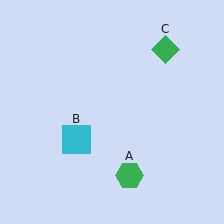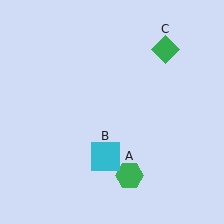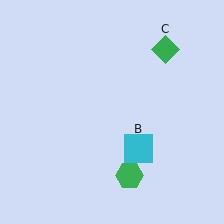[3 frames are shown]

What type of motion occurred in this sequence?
The cyan square (object B) rotated counterclockwise around the center of the scene.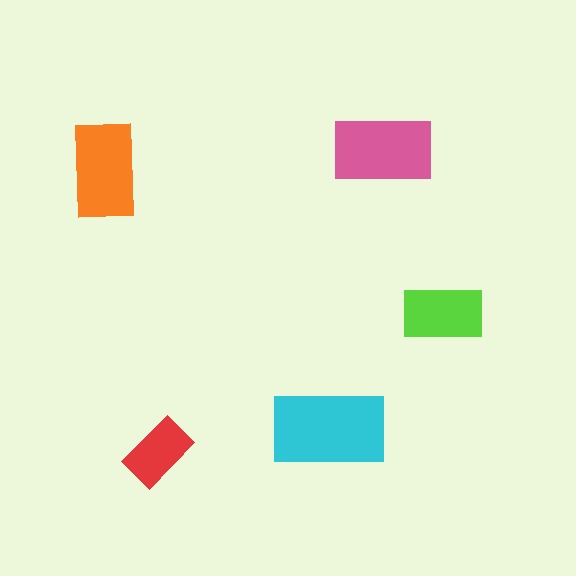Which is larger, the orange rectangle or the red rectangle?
The orange one.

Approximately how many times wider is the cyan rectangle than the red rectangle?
About 1.5 times wider.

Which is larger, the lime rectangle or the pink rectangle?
The pink one.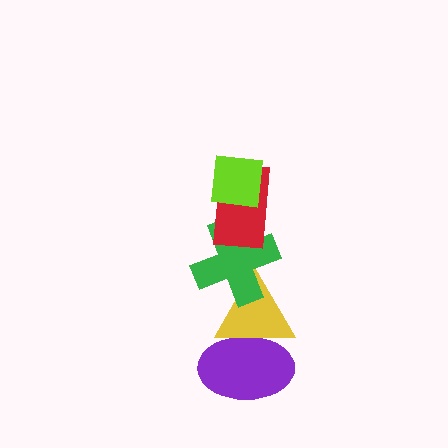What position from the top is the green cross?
The green cross is 3rd from the top.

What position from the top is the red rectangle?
The red rectangle is 2nd from the top.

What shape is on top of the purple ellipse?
The yellow triangle is on top of the purple ellipse.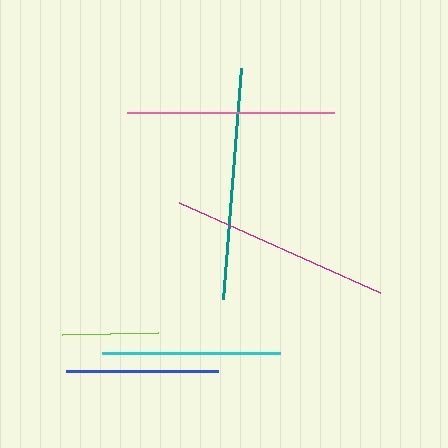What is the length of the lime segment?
The lime segment is approximately 96 pixels long.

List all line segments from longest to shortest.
From longest to shortest: teal, magenta, pink, cyan, blue, lime.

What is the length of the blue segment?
The blue segment is approximately 151 pixels long.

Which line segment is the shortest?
The lime line is the shortest at approximately 96 pixels.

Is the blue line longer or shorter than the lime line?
The blue line is longer than the lime line.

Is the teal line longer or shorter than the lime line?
The teal line is longer than the lime line.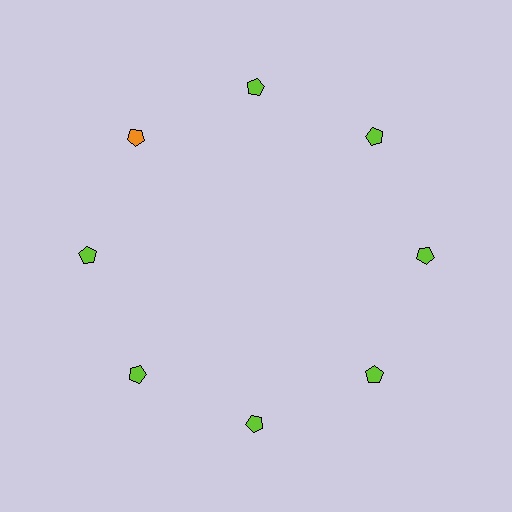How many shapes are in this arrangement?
There are 8 shapes arranged in a ring pattern.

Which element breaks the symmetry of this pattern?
The orange pentagon at roughly the 10 o'clock position breaks the symmetry. All other shapes are lime pentagons.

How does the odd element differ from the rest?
It has a different color: orange instead of lime.